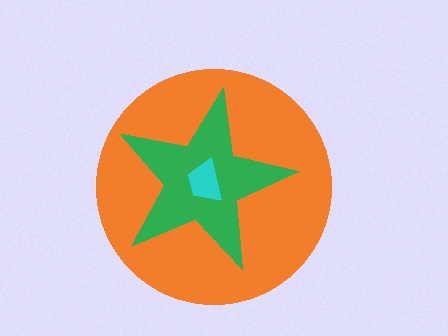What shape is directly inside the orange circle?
The green star.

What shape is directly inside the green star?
The cyan trapezoid.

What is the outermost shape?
The orange circle.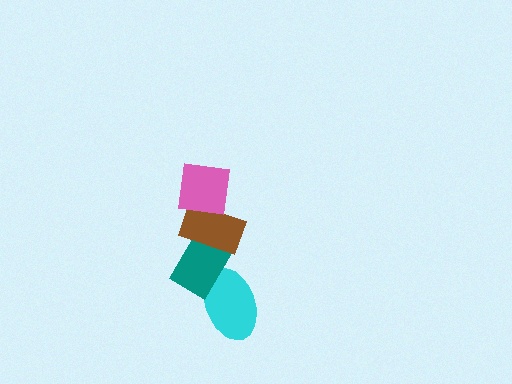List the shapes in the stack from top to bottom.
From top to bottom: the pink square, the brown rectangle, the teal rectangle, the cyan ellipse.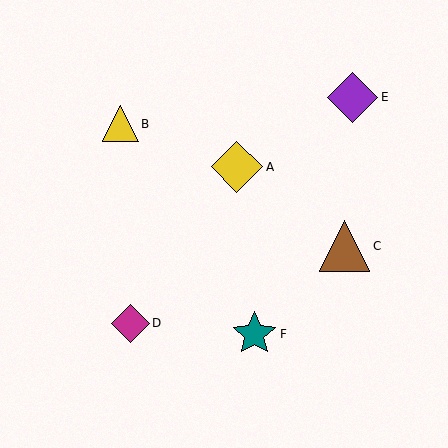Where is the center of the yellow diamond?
The center of the yellow diamond is at (237, 167).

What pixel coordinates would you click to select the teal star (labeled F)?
Click at (254, 334) to select the teal star F.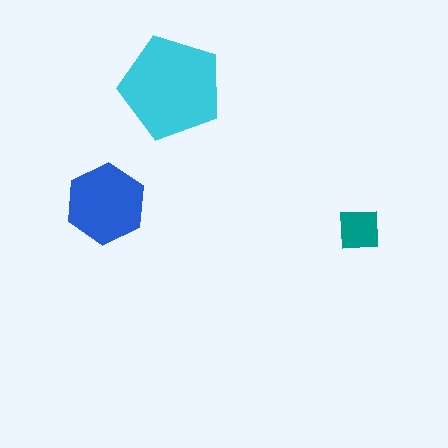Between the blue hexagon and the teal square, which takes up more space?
The blue hexagon.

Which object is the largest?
The cyan pentagon.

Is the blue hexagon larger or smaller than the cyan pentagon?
Smaller.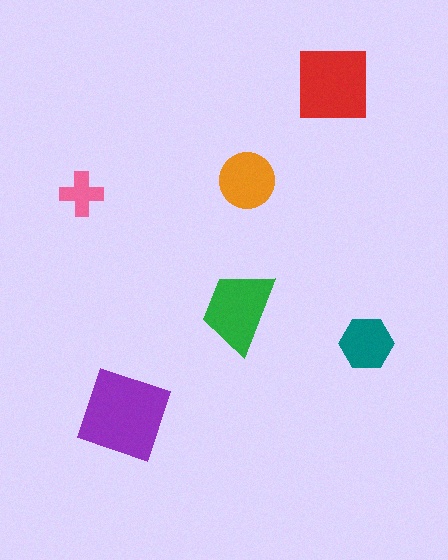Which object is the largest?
The purple diamond.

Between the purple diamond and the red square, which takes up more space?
The purple diamond.